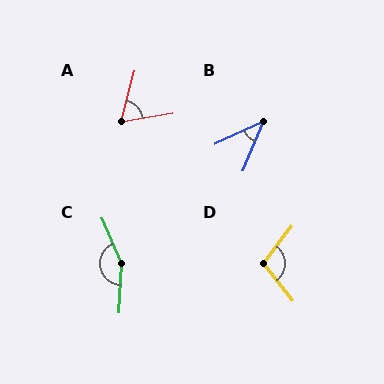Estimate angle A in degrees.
Approximately 67 degrees.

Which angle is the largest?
C, at approximately 155 degrees.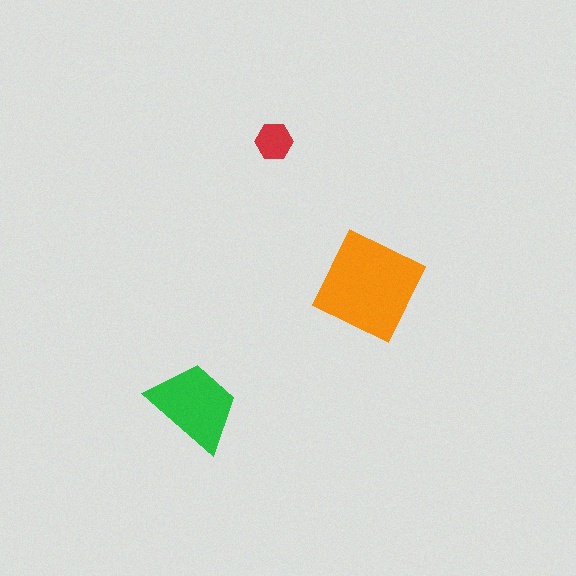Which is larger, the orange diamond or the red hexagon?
The orange diamond.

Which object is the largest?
The orange diamond.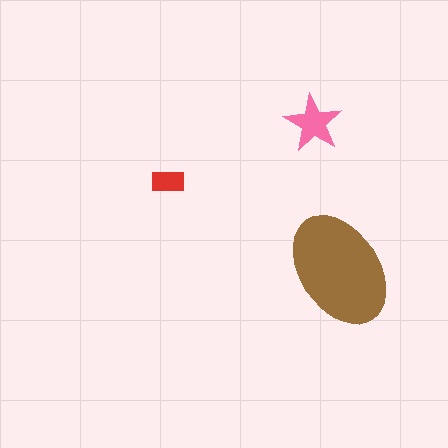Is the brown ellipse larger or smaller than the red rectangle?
Larger.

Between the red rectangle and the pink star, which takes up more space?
The pink star.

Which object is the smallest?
The red rectangle.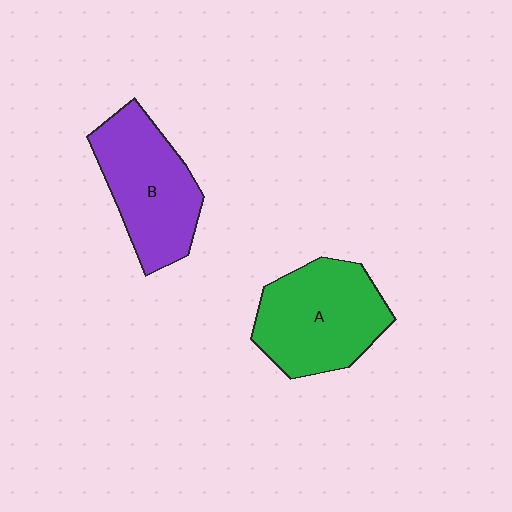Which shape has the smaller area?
Shape B (purple).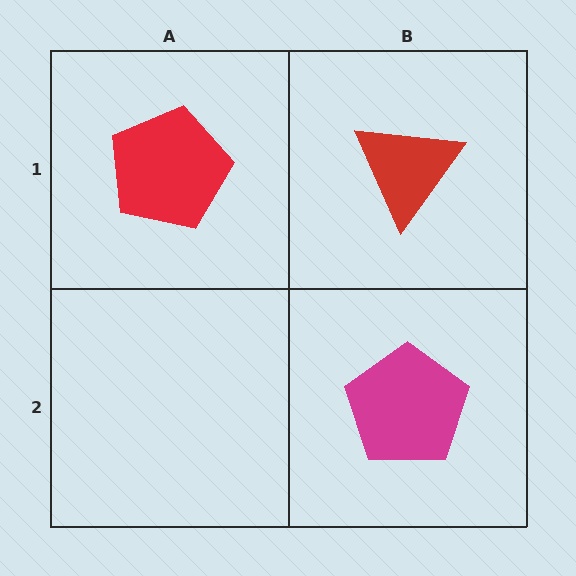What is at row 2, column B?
A magenta pentagon.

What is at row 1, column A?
A red pentagon.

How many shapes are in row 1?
2 shapes.